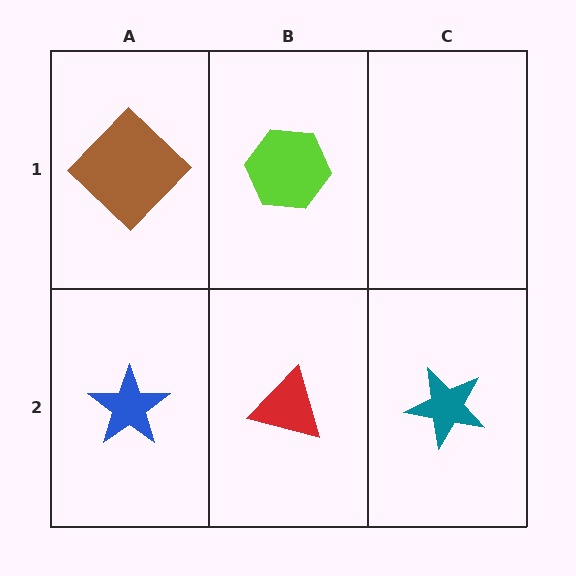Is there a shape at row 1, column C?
No, that cell is empty.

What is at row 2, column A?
A blue star.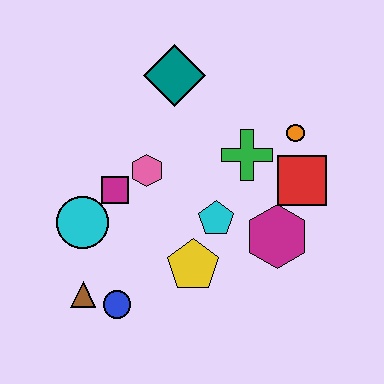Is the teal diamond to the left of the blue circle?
No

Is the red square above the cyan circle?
Yes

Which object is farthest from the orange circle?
The brown triangle is farthest from the orange circle.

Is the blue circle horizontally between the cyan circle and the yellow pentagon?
Yes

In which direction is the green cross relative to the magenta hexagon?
The green cross is above the magenta hexagon.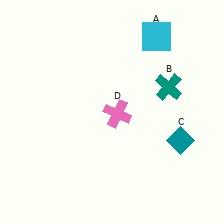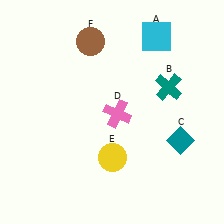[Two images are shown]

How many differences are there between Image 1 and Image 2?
There are 2 differences between the two images.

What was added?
A yellow circle (E), a brown circle (F) were added in Image 2.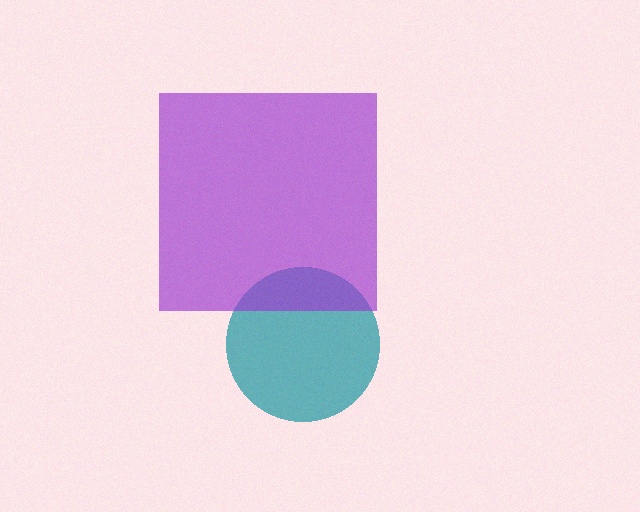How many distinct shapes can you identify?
There are 2 distinct shapes: a teal circle, a purple square.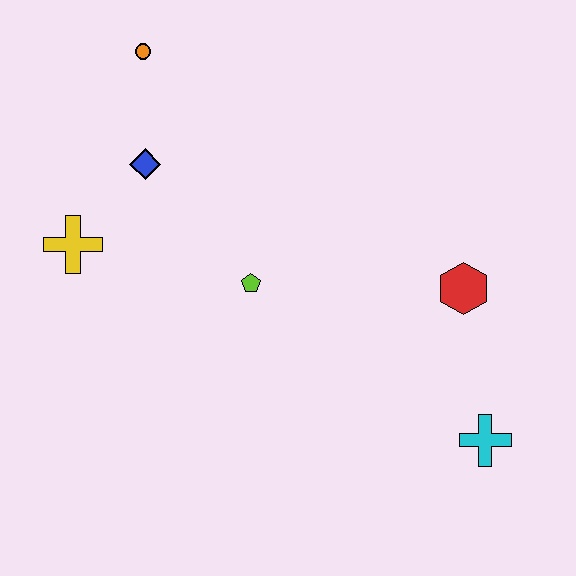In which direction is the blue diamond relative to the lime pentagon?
The blue diamond is above the lime pentagon.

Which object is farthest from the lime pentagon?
The cyan cross is farthest from the lime pentagon.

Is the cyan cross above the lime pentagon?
No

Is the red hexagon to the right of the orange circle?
Yes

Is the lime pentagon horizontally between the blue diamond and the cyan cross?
Yes